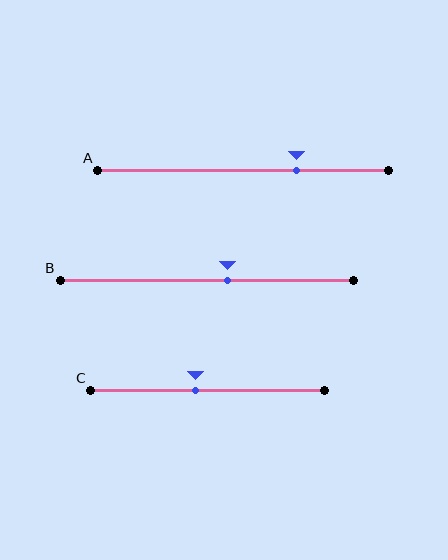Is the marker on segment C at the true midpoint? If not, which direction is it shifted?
No, the marker on segment C is shifted to the left by about 5% of the segment length.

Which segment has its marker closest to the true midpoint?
Segment C has its marker closest to the true midpoint.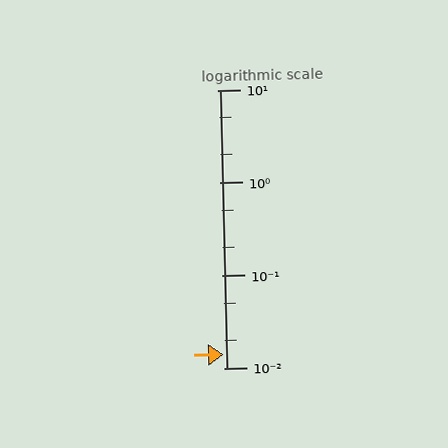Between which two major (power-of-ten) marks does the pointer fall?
The pointer is between 0.01 and 0.1.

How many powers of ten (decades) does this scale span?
The scale spans 3 decades, from 0.01 to 10.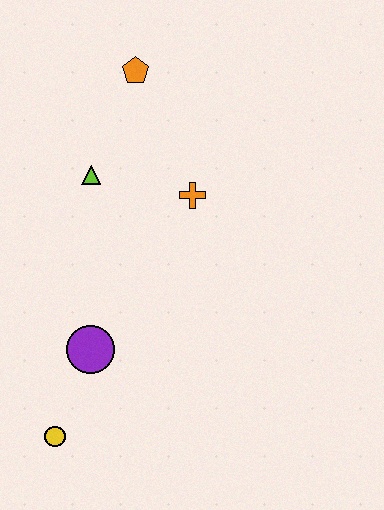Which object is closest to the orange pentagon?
The lime triangle is closest to the orange pentagon.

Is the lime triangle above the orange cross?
Yes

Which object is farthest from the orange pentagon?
The yellow circle is farthest from the orange pentagon.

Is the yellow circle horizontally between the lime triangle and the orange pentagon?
No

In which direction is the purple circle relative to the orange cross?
The purple circle is below the orange cross.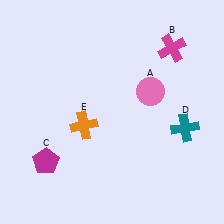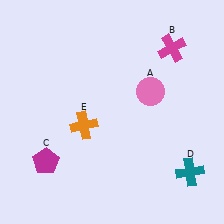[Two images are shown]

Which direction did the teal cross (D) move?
The teal cross (D) moved down.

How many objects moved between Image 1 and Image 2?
1 object moved between the two images.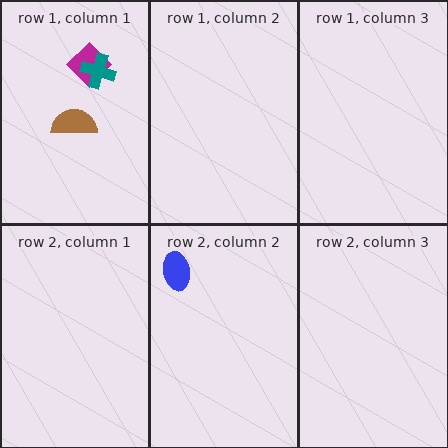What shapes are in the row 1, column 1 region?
The magenta diamond, the teal cross, the brown semicircle.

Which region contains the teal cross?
The row 1, column 1 region.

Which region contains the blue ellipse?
The row 2, column 2 region.